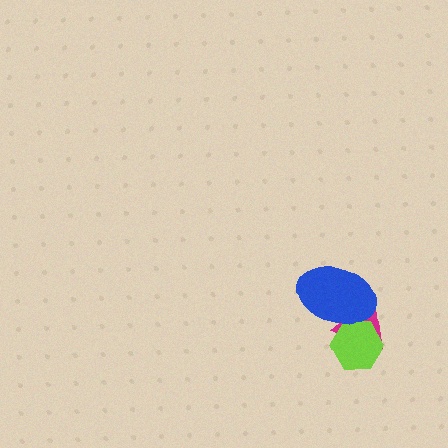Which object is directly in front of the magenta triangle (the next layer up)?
The lime hexagon is directly in front of the magenta triangle.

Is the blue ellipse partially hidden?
No, no other shape covers it.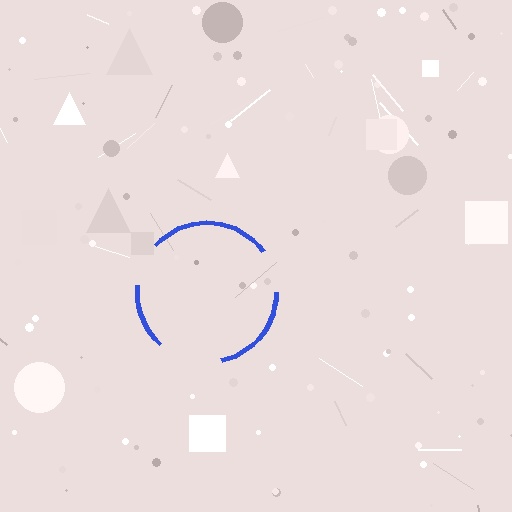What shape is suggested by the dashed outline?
The dashed outline suggests a circle.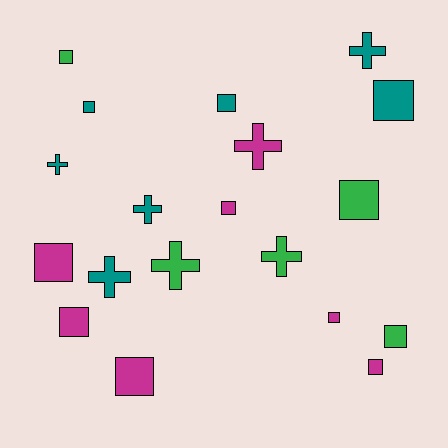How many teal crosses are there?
There are 4 teal crosses.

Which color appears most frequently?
Teal, with 7 objects.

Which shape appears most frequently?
Square, with 12 objects.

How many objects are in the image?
There are 19 objects.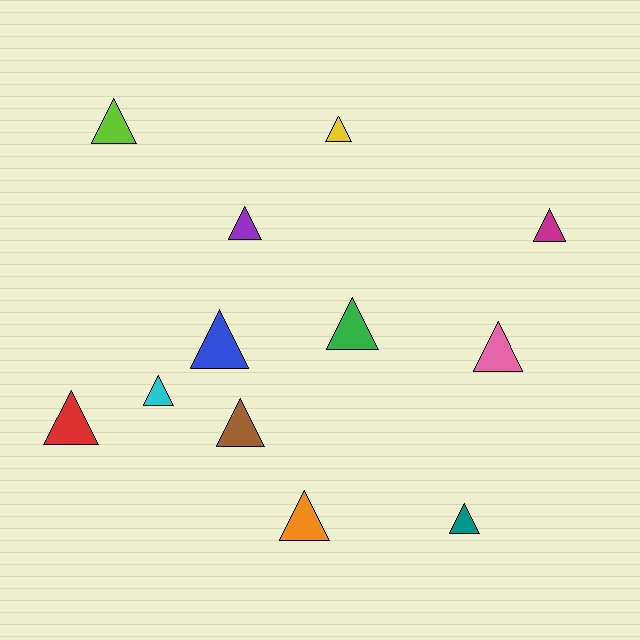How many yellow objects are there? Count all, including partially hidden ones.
There is 1 yellow object.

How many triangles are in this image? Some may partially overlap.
There are 12 triangles.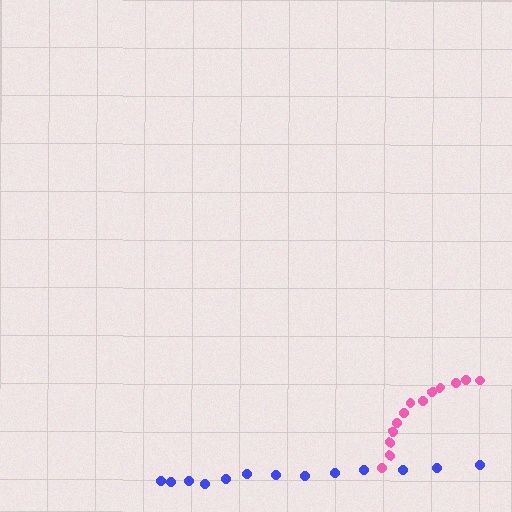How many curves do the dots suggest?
There are 2 distinct paths.